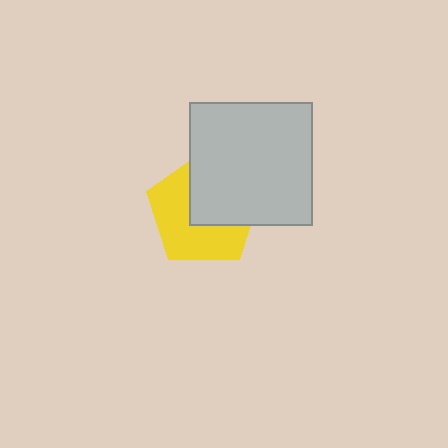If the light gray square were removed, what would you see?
You would see the complete yellow pentagon.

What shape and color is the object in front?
The object in front is a light gray square.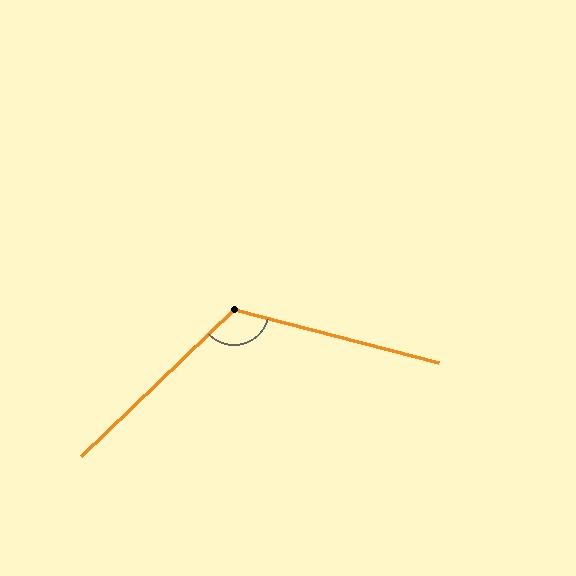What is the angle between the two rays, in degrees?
Approximately 122 degrees.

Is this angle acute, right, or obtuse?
It is obtuse.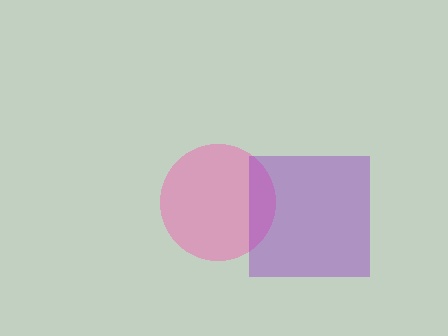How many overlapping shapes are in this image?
There are 2 overlapping shapes in the image.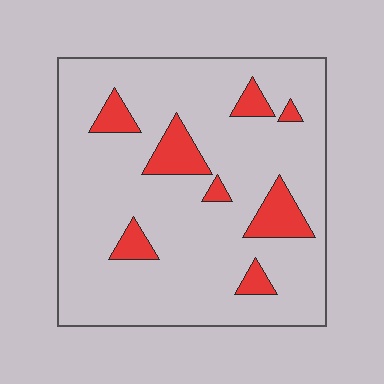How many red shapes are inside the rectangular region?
8.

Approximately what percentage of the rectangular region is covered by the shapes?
Approximately 15%.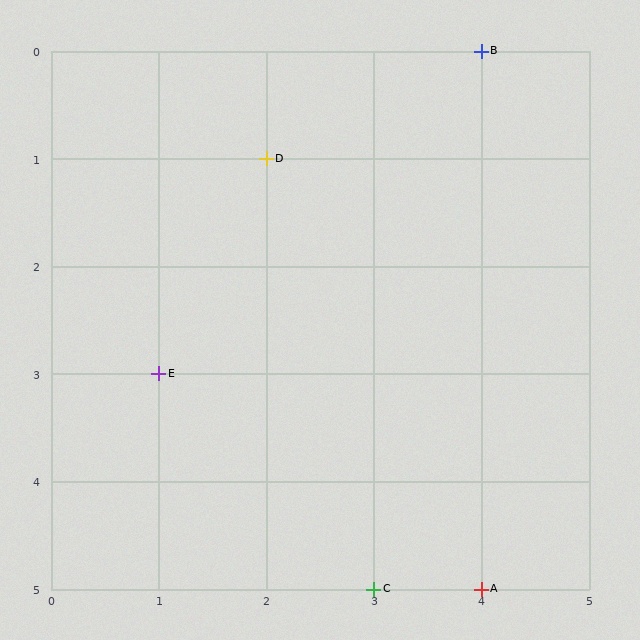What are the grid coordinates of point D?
Point D is at grid coordinates (2, 1).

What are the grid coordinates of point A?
Point A is at grid coordinates (4, 5).